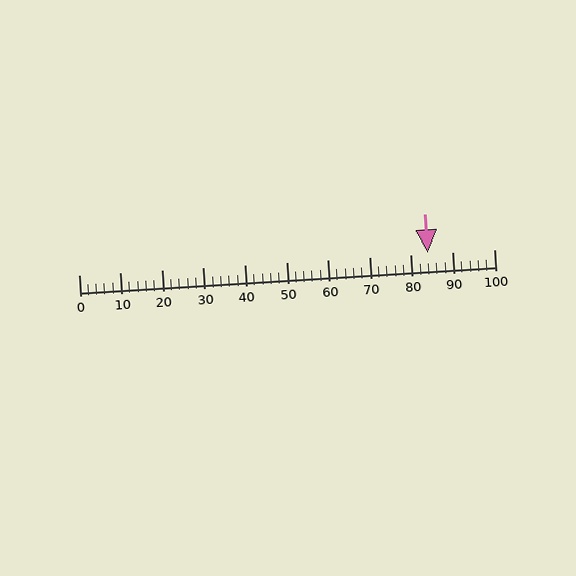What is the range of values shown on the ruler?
The ruler shows values from 0 to 100.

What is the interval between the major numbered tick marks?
The major tick marks are spaced 10 units apart.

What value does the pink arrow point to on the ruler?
The pink arrow points to approximately 84.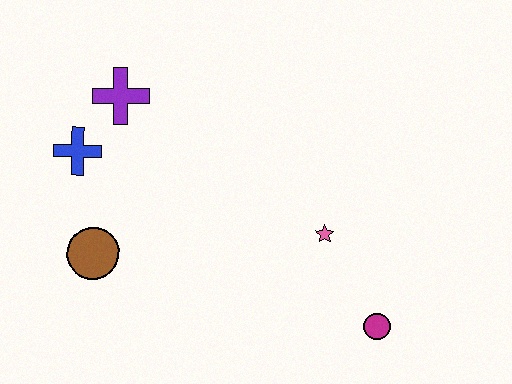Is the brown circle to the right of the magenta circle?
No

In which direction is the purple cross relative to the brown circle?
The purple cross is above the brown circle.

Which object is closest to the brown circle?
The blue cross is closest to the brown circle.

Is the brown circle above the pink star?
No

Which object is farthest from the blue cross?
The magenta circle is farthest from the blue cross.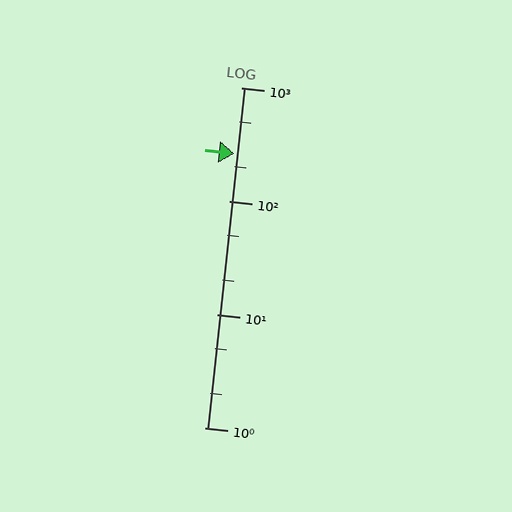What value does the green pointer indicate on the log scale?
The pointer indicates approximately 260.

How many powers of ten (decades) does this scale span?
The scale spans 3 decades, from 1 to 1000.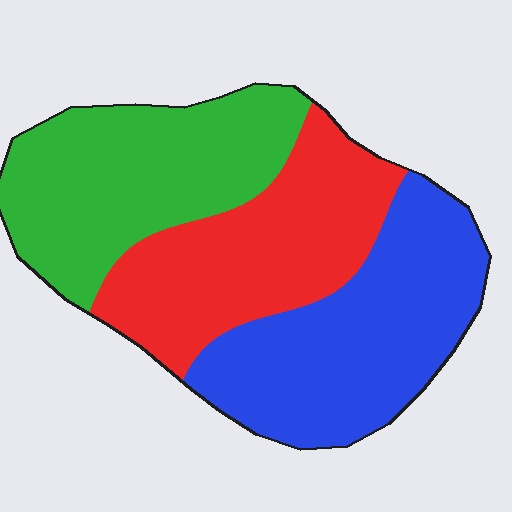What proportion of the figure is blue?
Blue covers about 35% of the figure.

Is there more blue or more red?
Blue.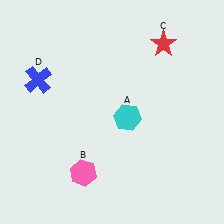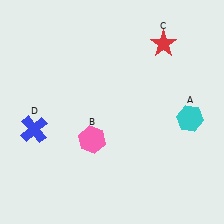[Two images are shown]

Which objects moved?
The objects that moved are: the cyan hexagon (A), the pink hexagon (B), the blue cross (D).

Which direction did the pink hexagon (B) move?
The pink hexagon (B) moved up.